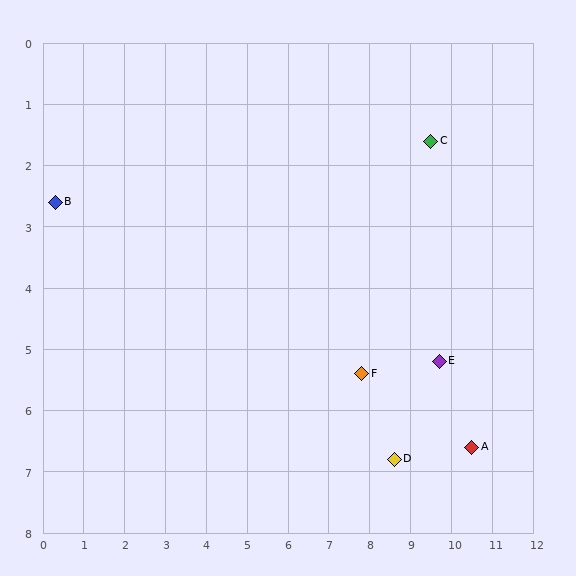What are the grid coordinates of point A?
Point A is at approximately (10.5, 6.6).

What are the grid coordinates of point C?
Point C is at approximately (9.5, 1.6).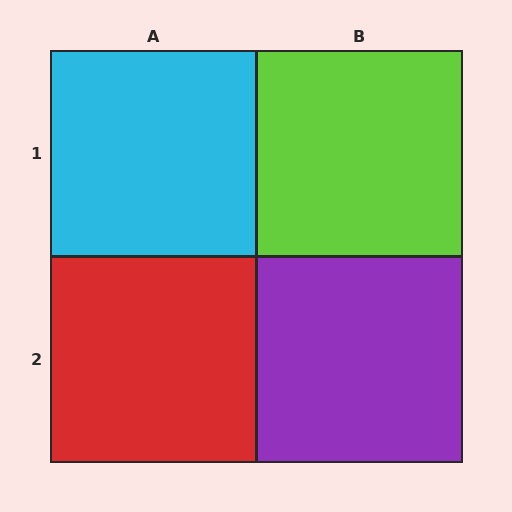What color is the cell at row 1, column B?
Lime.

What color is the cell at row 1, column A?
Cyan.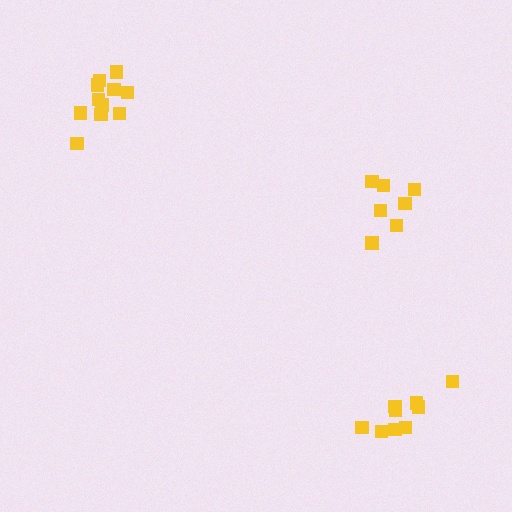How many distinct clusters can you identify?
There are 3 distinct clusters.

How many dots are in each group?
Group 1: 7 dots, Group 2: 9 dots, Group 3: 11 dots (27 total).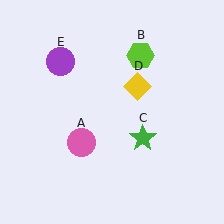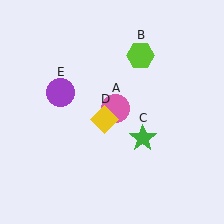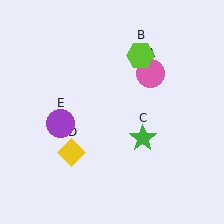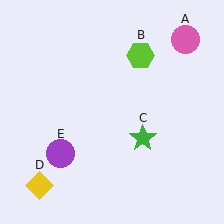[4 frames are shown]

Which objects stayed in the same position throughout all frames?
Lime hexagon (object B) and green star (object C) remained stationary.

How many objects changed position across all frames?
3 objects changed position: pink circle (object A), yellow diamond (object D), purple circle (object E).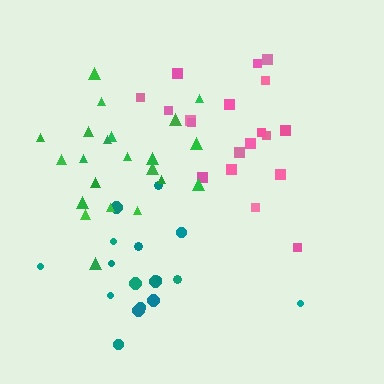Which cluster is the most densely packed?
Green.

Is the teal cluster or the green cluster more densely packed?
Green.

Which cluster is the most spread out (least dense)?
Pink.